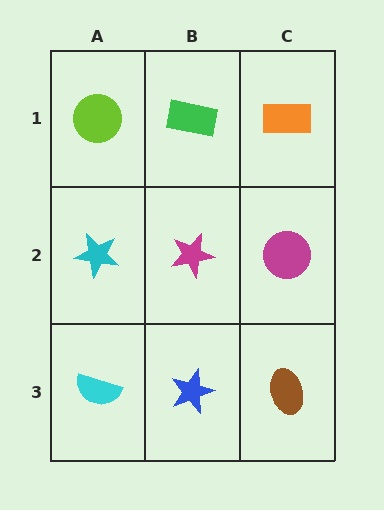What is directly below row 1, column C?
A magenta circle.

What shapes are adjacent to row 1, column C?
A magenta circle (row 2, column C), a green rectangle (row 1, column B).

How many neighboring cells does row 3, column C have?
2.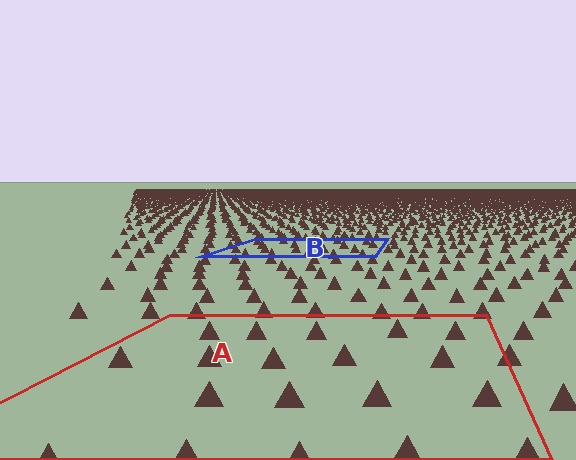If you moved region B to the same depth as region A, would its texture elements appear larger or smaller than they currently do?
They would appear larger. At a closer depth, the same texture elements are projected at a bigger on-screen size.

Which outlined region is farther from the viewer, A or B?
Region B is farther from the viewer — the texture elements inside it appear smaller and more densely packed.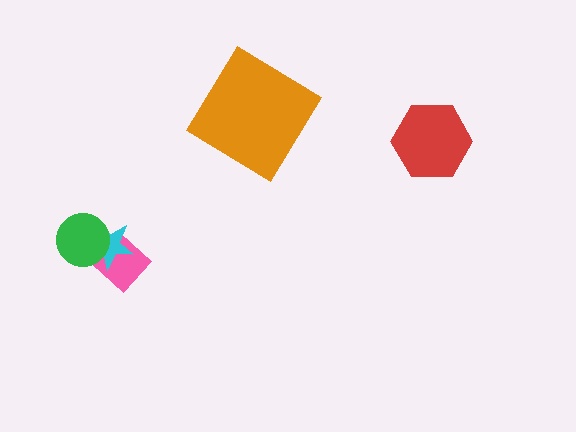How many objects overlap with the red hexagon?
0 objects overlap with the red hexagon.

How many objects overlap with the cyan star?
2 objects overlap with the cyan star.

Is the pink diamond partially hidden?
Yes, it is partially covered by another shape.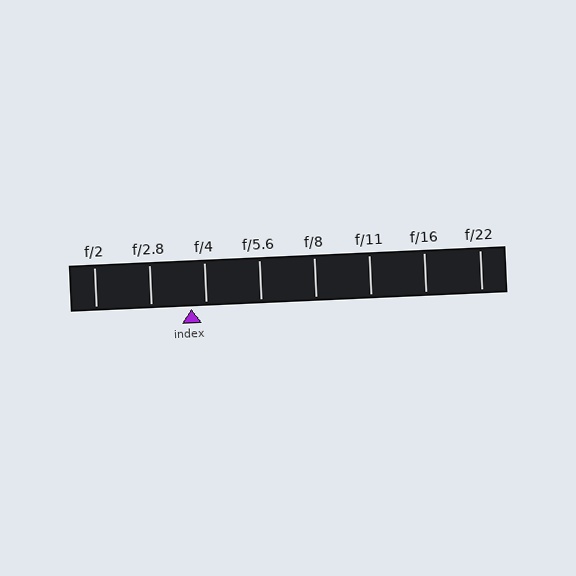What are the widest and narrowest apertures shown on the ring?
The widest aperture shown is f/2 and the narrowest is f/22.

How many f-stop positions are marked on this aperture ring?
There are 8 f-stop positions marked.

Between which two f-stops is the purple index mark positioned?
The index mark is between f/2.8 and f/4.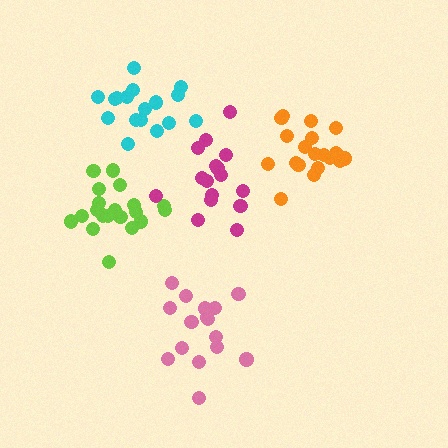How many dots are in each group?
Group 1: 17 dots, Group 2: 16 dots, Group 3: 20 dots, Group 4: 20 dots, Group 5: 16 dots (89 total).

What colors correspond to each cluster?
The clusters are colored: cyan, pink, orange, lime, magenta.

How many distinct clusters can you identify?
There are 5 distinct clusters.